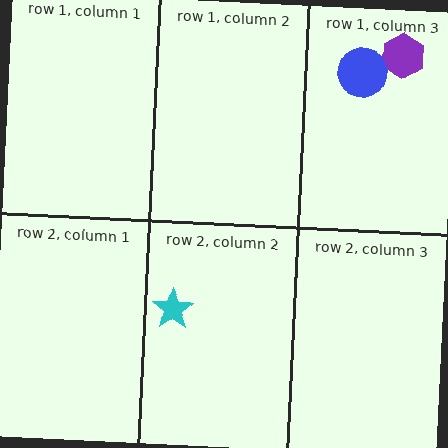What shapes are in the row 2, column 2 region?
The cyan star.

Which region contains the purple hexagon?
The row 1, column 3 region.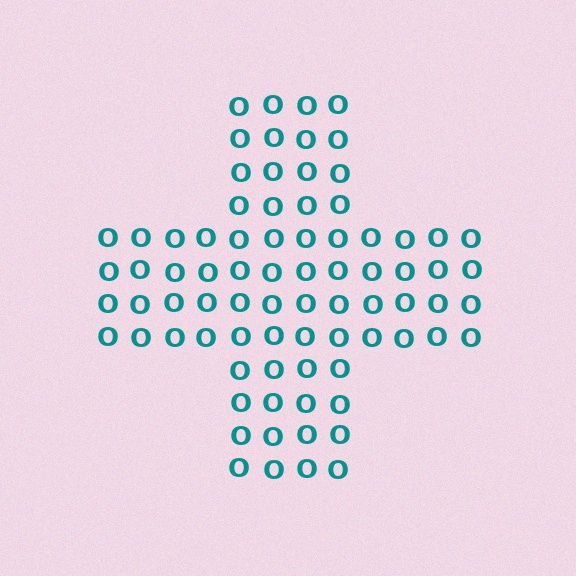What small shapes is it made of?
It is made of small letter O's.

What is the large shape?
The large shape is a cross.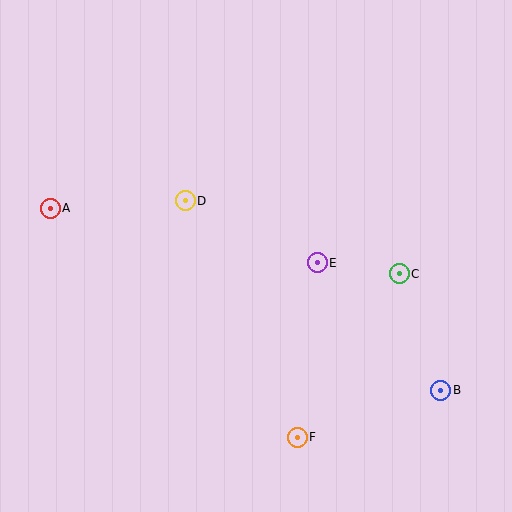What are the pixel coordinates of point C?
Point C is at (399, 274).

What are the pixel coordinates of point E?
Point E is at (317, 263).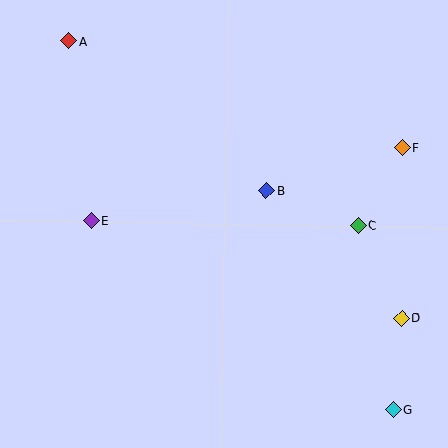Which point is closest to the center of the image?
Point B at (266, 191) is closest to the center.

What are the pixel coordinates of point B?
Point B is at (266, 191).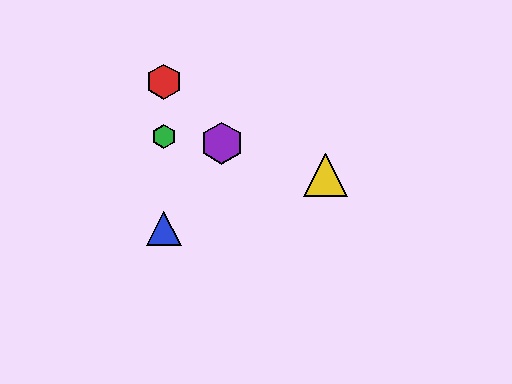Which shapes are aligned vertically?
The red hexagon, the blue triangle, the green hexagon are aligned vertically.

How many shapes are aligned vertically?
3 shapes (the red hexagon, the blue triangle, the green hexagon) are aligned vertically.